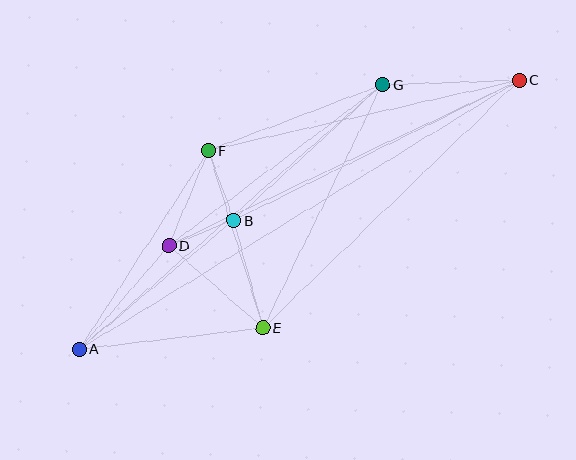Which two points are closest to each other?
Points B and D are closest to each other.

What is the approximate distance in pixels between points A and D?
The distance between A and D is approximately 137 pixels.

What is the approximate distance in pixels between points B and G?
The distance between B and G is approximately 201 pixels.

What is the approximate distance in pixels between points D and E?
The distance between D and E is approximately 125 pixels.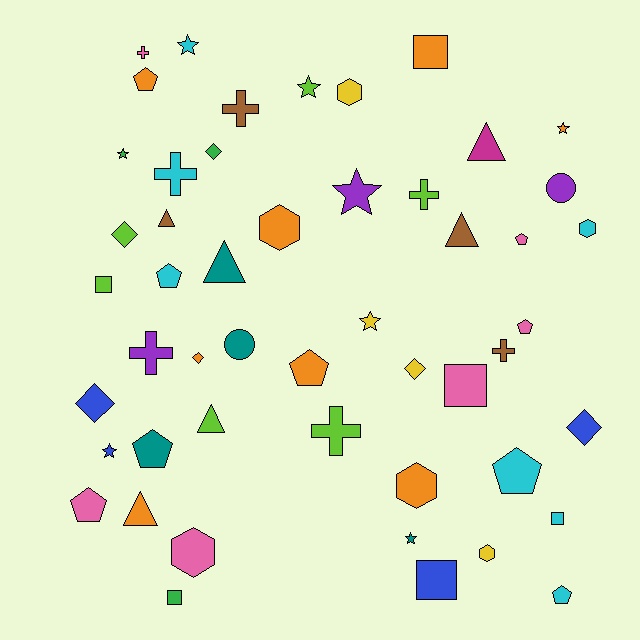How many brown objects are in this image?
There are 4 brown objects.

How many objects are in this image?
There are 50 objects.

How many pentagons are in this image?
There are 9 pentagons.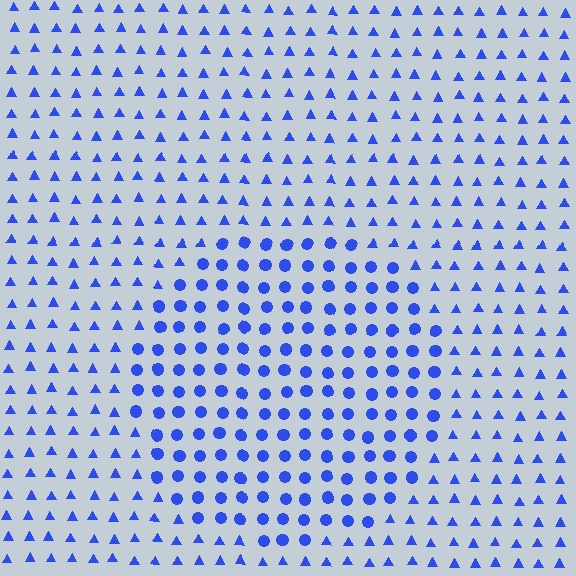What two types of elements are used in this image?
The image uses circles inside the circle region and triangles outside it.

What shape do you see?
I see a circle.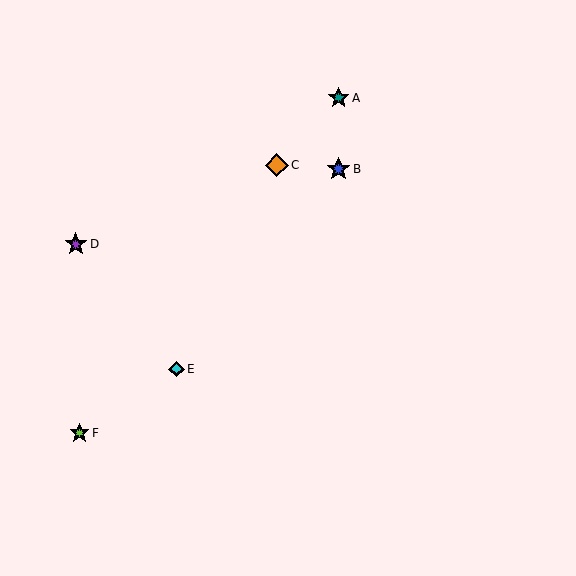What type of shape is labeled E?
Shape E is a cyan diamond.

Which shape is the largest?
The orange diamond (labeled C) is the largest.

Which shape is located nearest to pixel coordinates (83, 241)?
The purple star (labeled D) at (76, 244) is nearest to that location.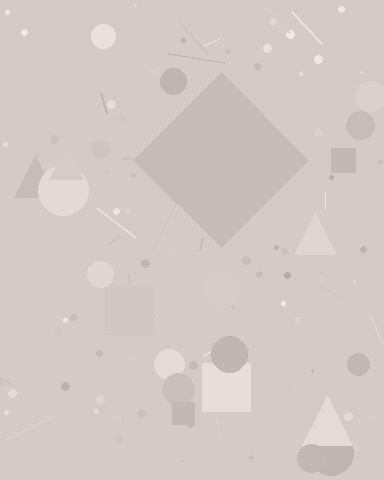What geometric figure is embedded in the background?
A diamond is embedded in the background.